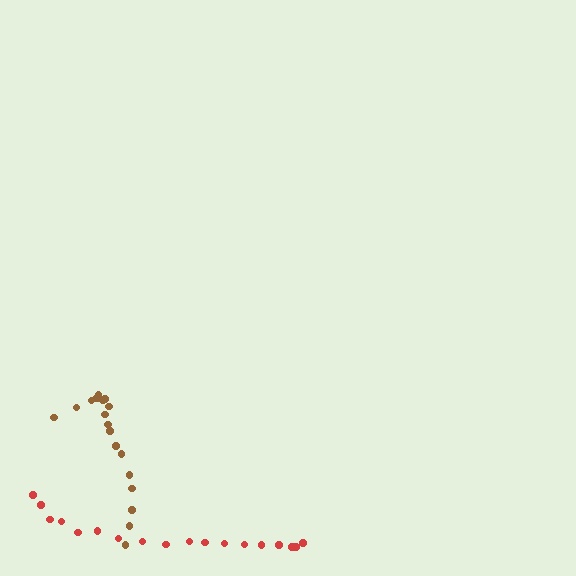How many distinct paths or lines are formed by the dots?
There are 2 distinct paths.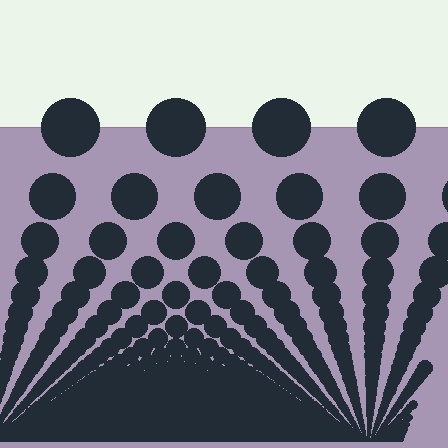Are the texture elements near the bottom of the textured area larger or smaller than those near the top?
Smaller. The gradient is inverted — elements near the bottom are smaller and denser.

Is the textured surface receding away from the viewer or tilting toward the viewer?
The surface appears to tilt toward the viewer. Texture elements get larger and sparser toward the top.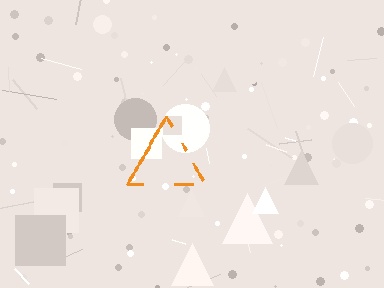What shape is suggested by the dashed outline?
The dashed outline suggests a triangle.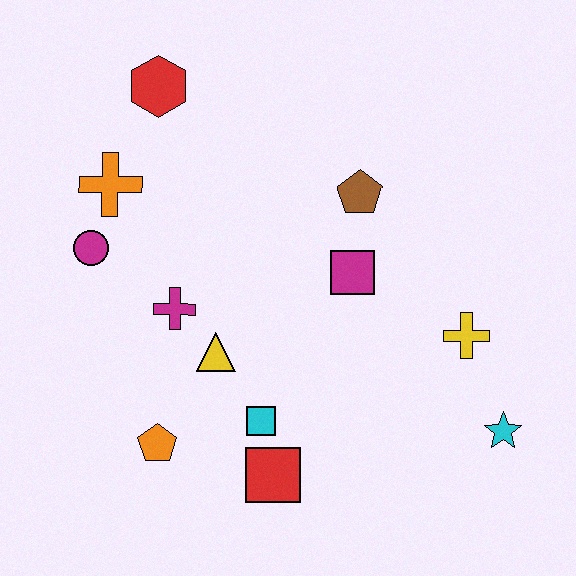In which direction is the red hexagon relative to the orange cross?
The red hexagon is above the orange cross.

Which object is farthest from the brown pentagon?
The orange pentagon is farthest from the brown pentagon.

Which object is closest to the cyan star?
The yellow cross is closest to the cyan star.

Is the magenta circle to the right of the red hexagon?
No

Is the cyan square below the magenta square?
Yes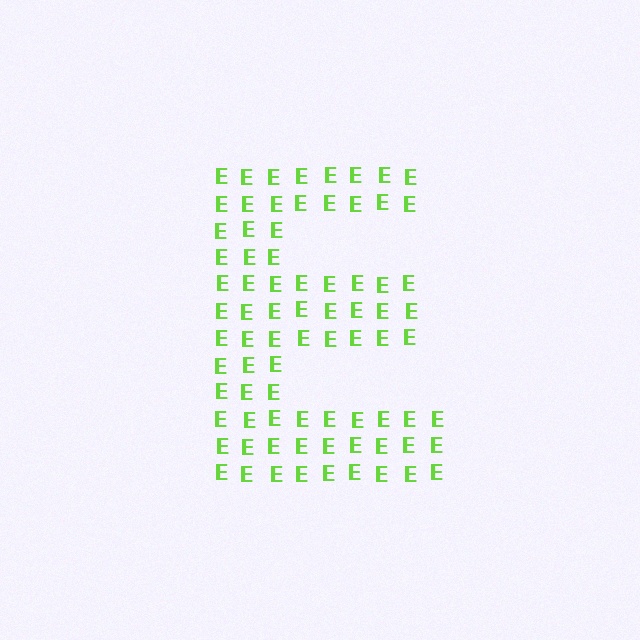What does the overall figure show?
The overall figure shows the letter E.